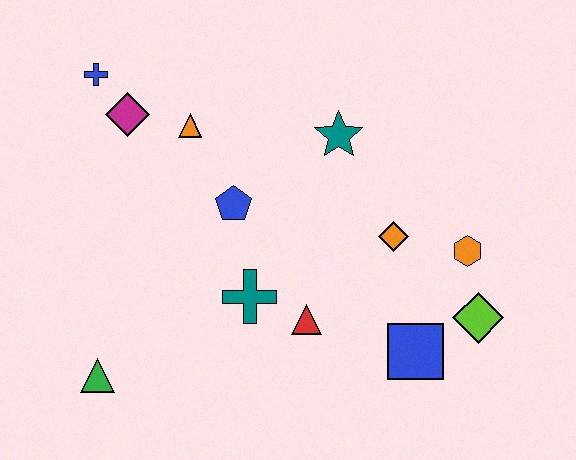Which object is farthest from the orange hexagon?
The blue cross is farthest from the orange hexagon.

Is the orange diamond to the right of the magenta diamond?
Yes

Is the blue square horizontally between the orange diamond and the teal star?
No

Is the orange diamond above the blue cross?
No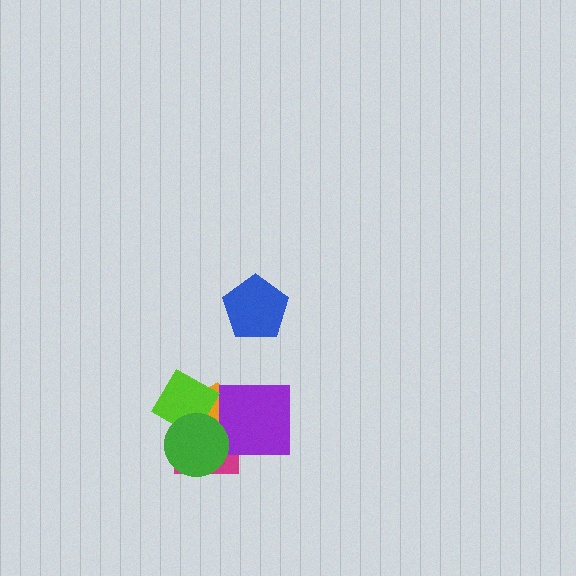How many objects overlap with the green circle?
3 objects overlap with the green circle.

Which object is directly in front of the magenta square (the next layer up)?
The orange pentagon is directly in front of the magenta square.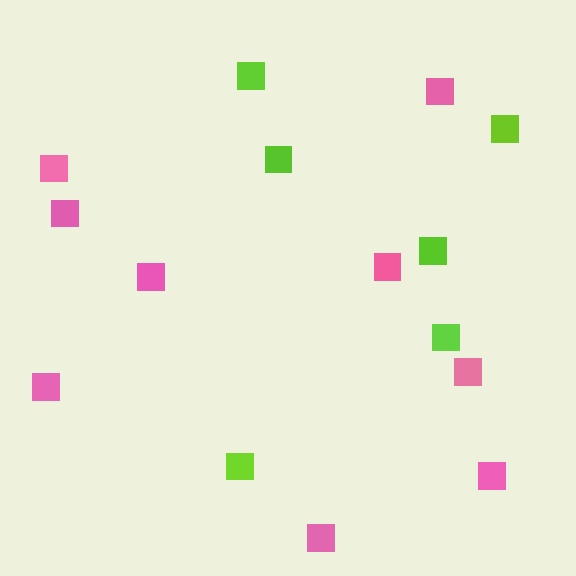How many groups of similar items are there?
There are 2 groups: one group of pink squares (9) and one group of lime squares (6).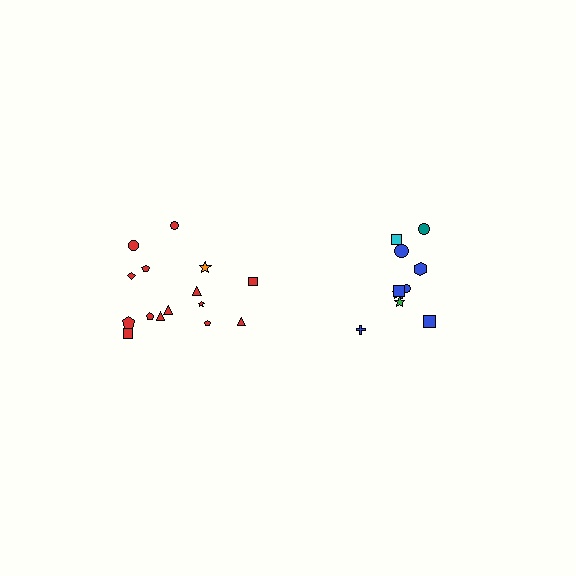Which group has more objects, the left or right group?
The left group.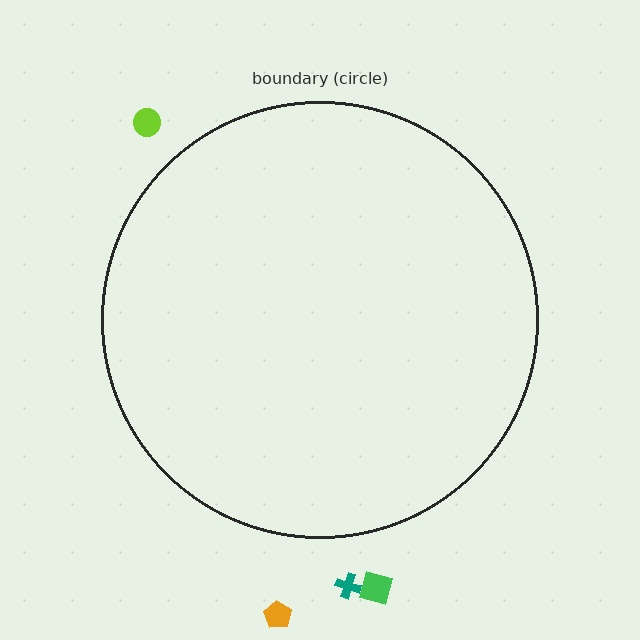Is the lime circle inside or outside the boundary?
Outside.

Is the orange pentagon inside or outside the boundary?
Outside.